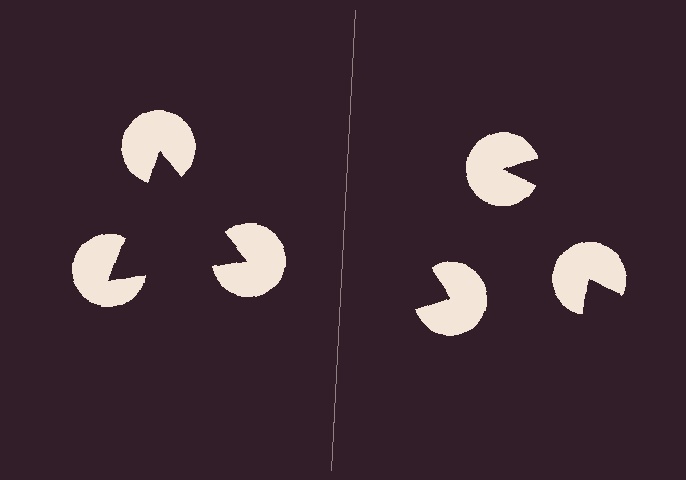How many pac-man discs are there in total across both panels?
6 — 3 on each side.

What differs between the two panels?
The pac-man discs are positioned identically on both sides; only the wedge orientations differ. On the left they align to a triangle; on the right they are misaligned.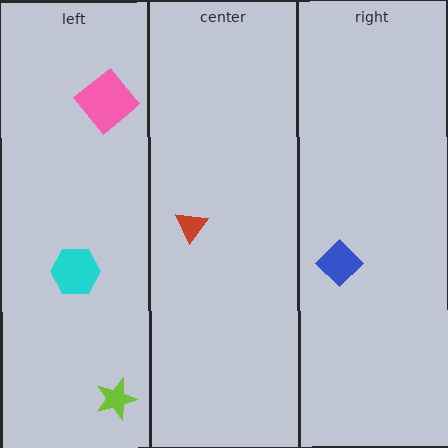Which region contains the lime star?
The left region.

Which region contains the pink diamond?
The left region.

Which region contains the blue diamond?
The right region.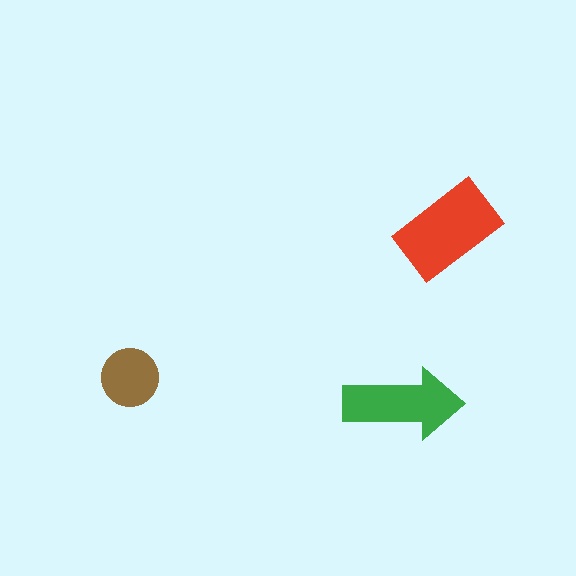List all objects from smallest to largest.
The brown circle, the green arrow, the red rectangle.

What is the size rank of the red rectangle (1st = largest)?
1st.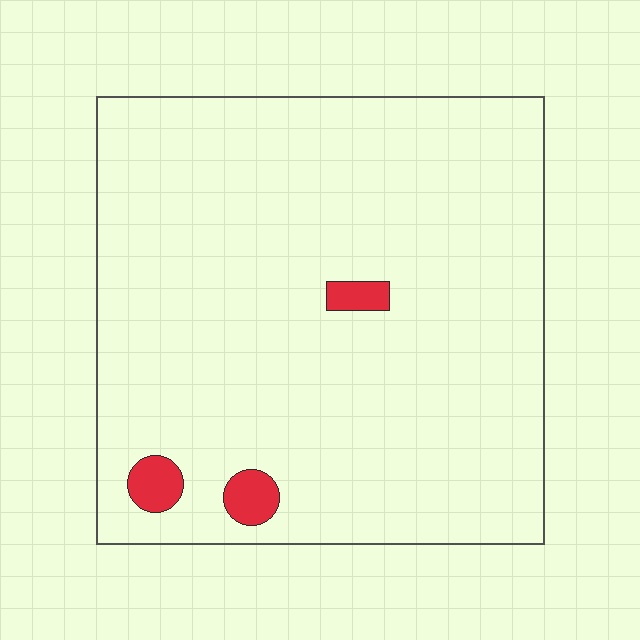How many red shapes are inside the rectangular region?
3.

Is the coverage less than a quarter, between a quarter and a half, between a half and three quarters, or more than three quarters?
Less than a quarter.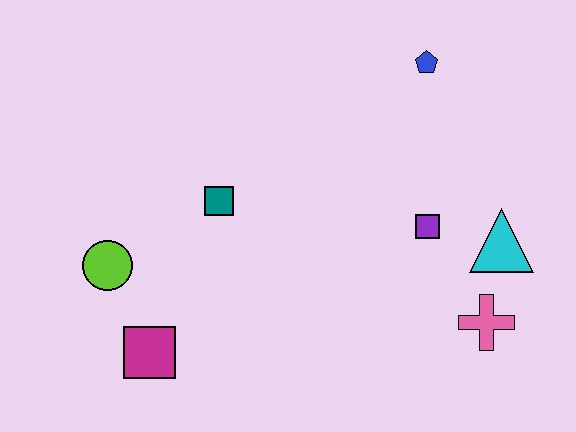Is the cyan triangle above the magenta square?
Yes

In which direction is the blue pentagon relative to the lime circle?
The blue pentagon is to the right of the lime circle.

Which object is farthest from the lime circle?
The cyan triangle is farthest from the lime circle.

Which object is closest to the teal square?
The lime circle is closest to the teal square.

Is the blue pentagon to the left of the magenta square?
No